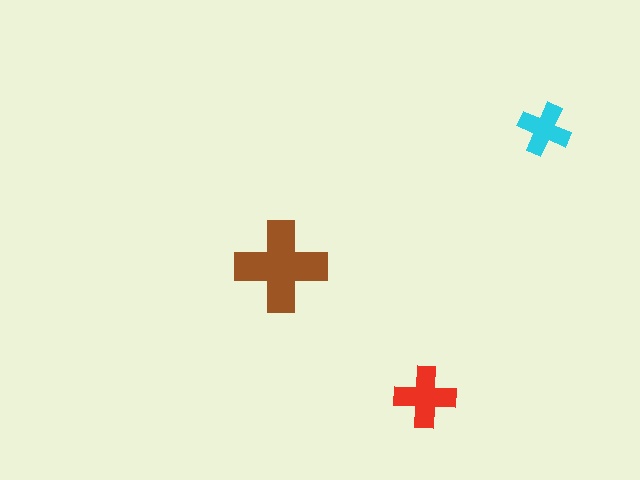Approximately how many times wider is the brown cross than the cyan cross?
About 1.5 times wider.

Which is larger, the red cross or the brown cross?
The brown one.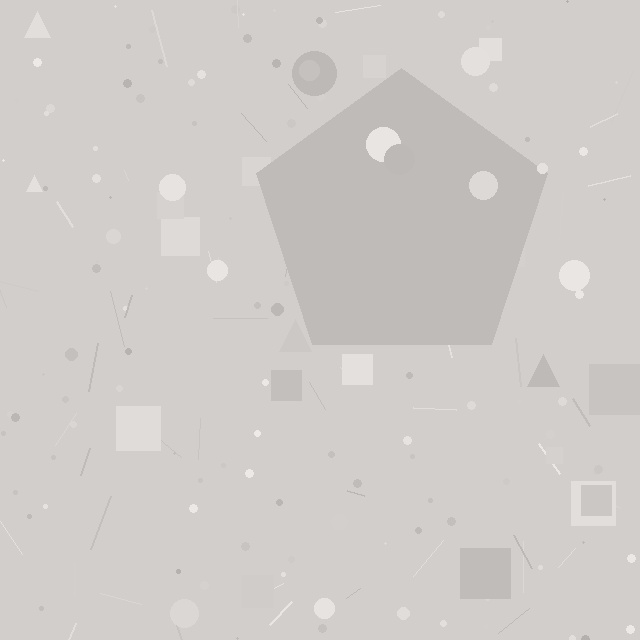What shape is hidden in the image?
A pentagon is hidden in the image.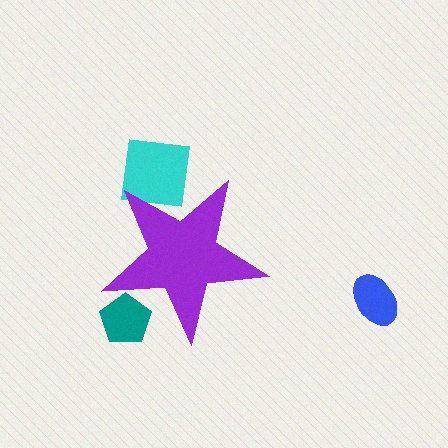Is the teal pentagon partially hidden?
Yes, the teal pentagon is partially hidden behind the purple star.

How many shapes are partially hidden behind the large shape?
2 shapes are partially hidden.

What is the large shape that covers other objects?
A purple star.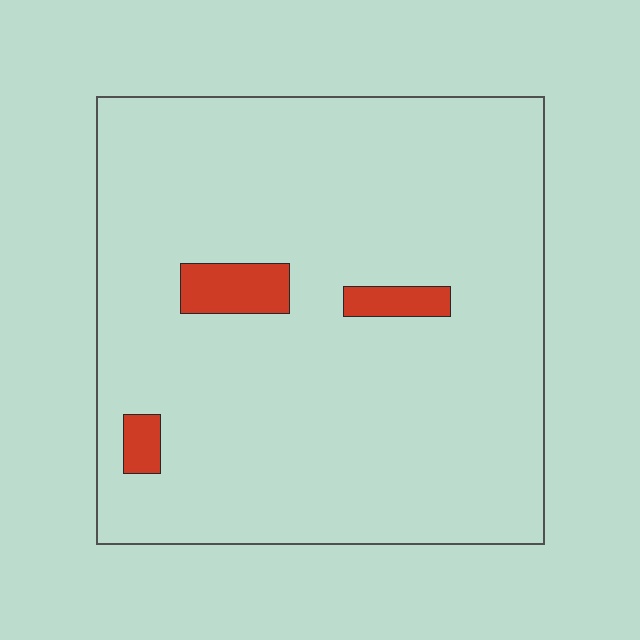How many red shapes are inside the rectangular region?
3.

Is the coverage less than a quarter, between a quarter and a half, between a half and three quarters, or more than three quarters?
Less than a quarter.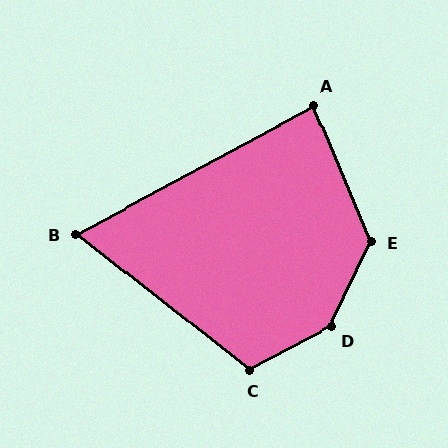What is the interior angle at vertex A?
Approximately 85 degrees (acute).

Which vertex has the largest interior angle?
D, at approximately 143 degrees.